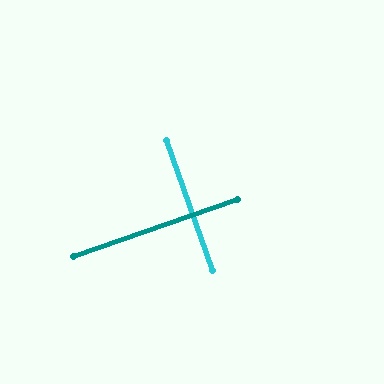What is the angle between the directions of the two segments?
Approximately 90 degrees.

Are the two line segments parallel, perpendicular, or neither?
Perpendicular — they meet at approximately 90°.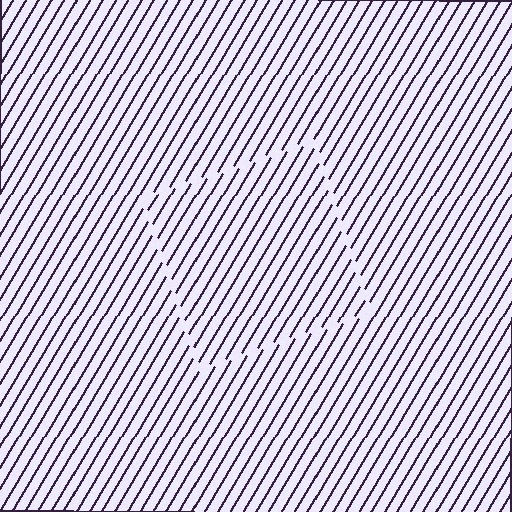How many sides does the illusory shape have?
4 sides — the line-ends trace a square.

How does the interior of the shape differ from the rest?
The interior of the shape contains the same grating, shifted by half a period — the contour is defined by the phase discontinuity where line-ends from the inner and outer gratings abut.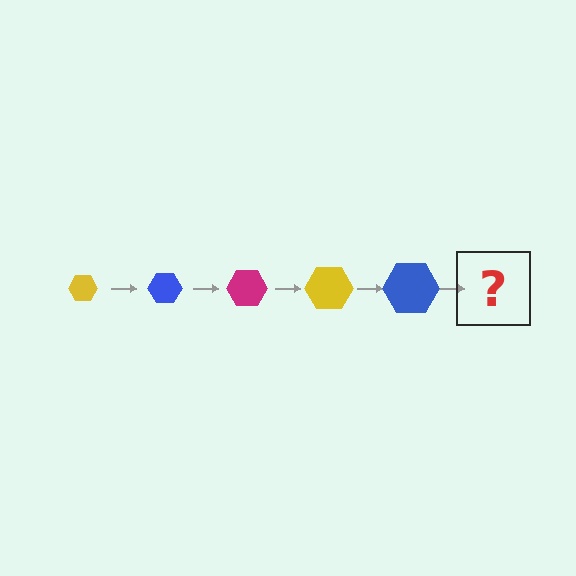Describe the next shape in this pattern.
It should be a magenta hexagon, larger than the previous one.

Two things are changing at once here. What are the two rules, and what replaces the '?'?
The two rules are that the hexagon grows larger each step and the color cycles through yellow, blue, and magenta. The '?' should be a magenta hexagon, larger than the previous one.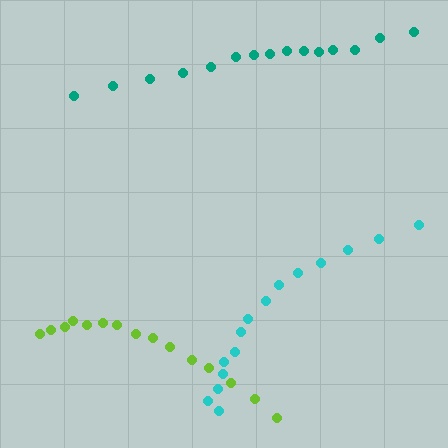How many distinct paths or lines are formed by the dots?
There are 3 distinct paths.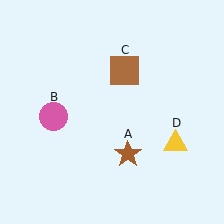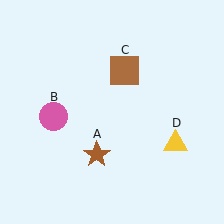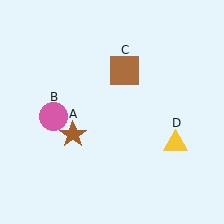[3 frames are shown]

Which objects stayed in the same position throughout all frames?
Pink circle (object B) and brown square (object C) and yellow triangle (object D) remained stationary.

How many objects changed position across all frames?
1 object changed position: brown star (object A).